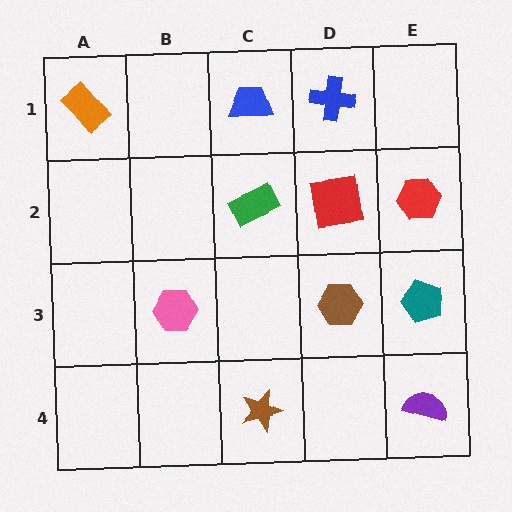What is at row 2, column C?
A green rectangle.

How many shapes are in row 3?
3 shapes.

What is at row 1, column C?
A blue trapezoid.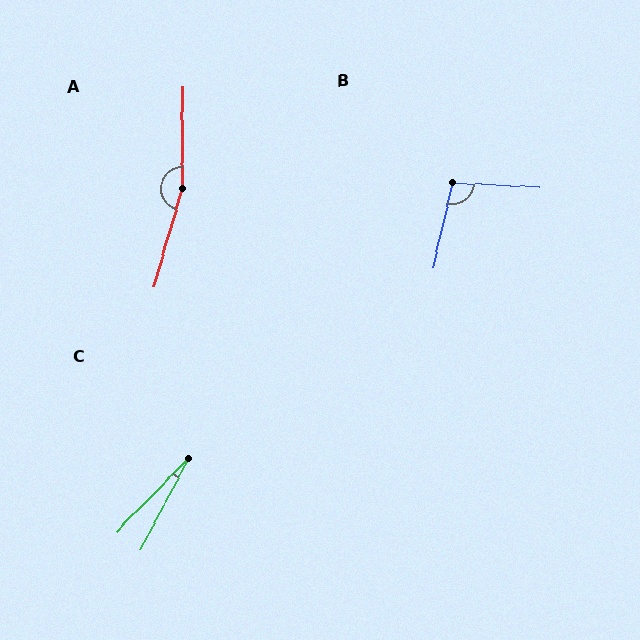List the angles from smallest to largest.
C (16°), B (100°), A (164°).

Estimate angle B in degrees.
Approximately 100 degrees.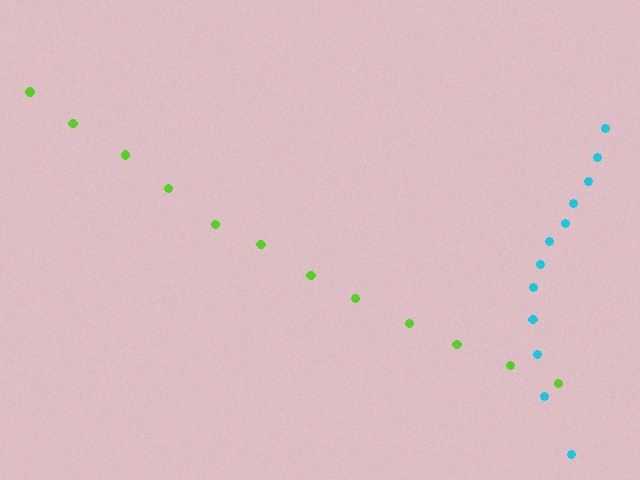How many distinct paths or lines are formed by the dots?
There are 2 distinct paths.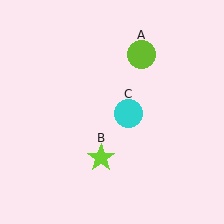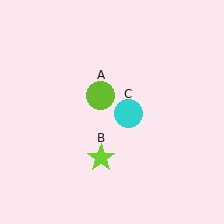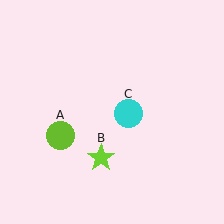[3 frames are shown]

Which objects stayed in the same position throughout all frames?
Lime star (object B) and cyan circle (object C) remained stationary.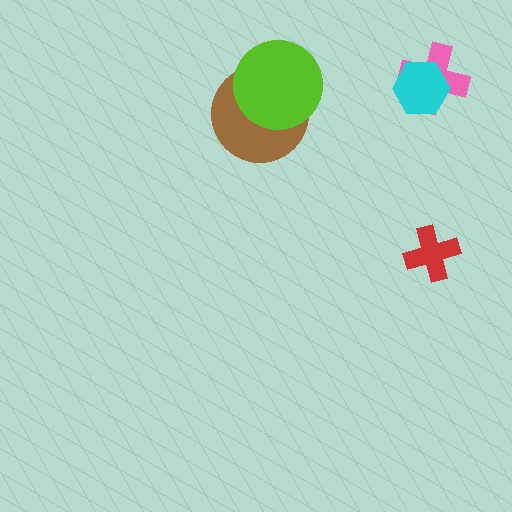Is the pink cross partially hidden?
Yes, it is partially covered by another shape.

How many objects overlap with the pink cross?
1 object overlaps with the pink cross.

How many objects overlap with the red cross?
0 objects overlap with the red cross.